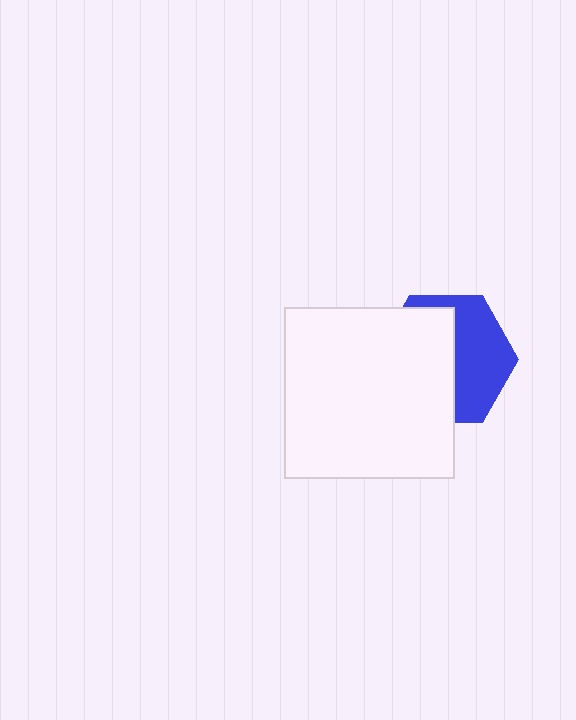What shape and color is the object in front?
The object in front is a white square.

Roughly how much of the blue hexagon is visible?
About half of it is visible (roughly 45%).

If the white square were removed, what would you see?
You would see the complete blue hexagon.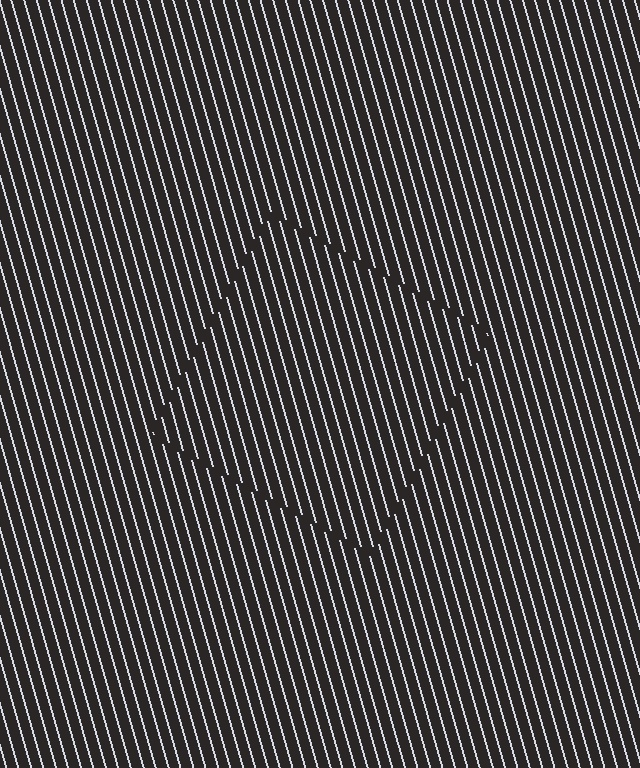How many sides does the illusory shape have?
4 sides — the line-ends trace a square.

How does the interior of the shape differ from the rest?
The interior of the shape contains the same grating, shifted by half a period — the contour is defined by the phase discontinuity where line-ends from the inner and outer gratings abut.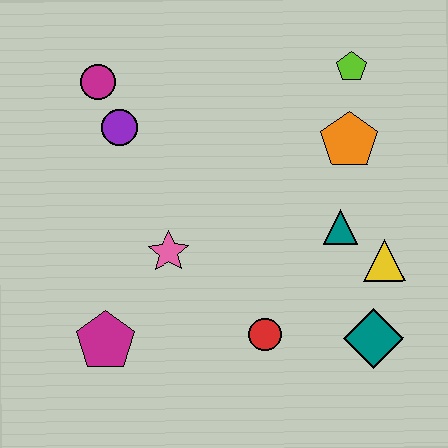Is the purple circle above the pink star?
Yes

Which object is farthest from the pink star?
The lime pentagon is farthest from the pink star.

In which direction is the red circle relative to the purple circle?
The red circle is below the purple circle.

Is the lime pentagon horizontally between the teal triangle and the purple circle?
No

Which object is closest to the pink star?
The magenta pentagon is closest to the pink star.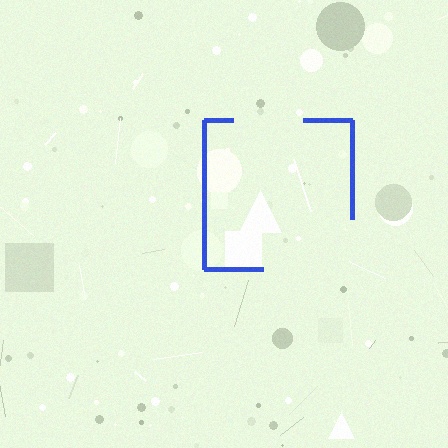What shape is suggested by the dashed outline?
The dashed outline suggests a square.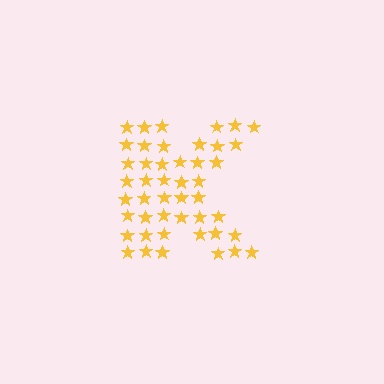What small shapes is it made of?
It is made of small stars.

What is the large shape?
The large shape is the letter K.